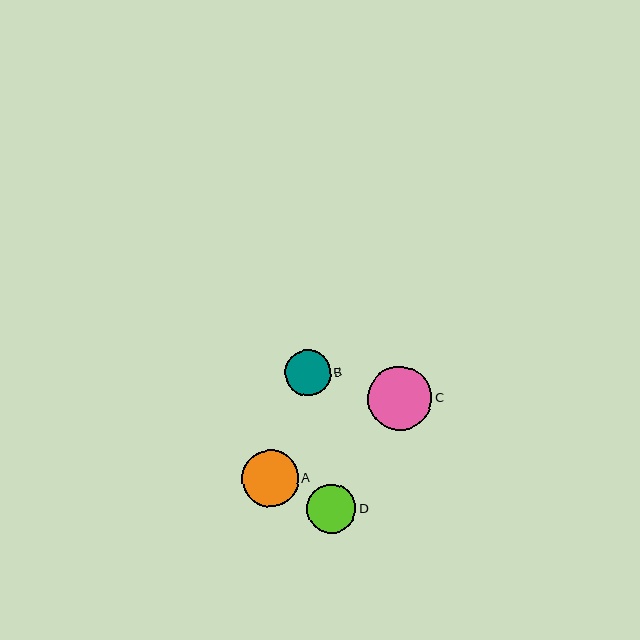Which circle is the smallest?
Circle B is the smallest with a size of approximately 46 pixels.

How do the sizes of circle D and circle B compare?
Circle D and circle B are approximately the same size.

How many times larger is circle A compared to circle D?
Circle A is approximately 1.2 times the size of circle D.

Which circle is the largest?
Circle C is the largest with a size of approximately 64 pixels.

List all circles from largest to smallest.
From largest to smallest: C, A, D, B.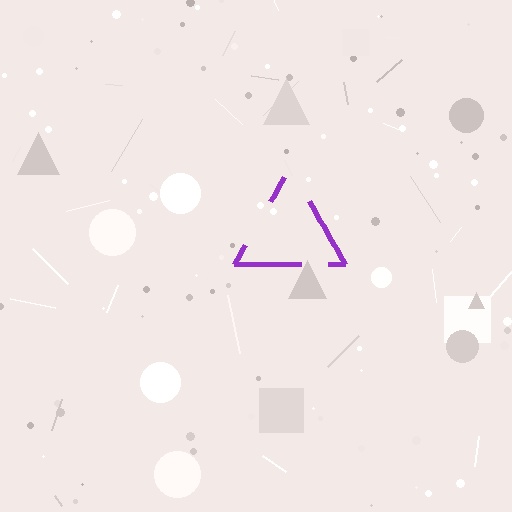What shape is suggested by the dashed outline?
The dashed outline suggests a triangle.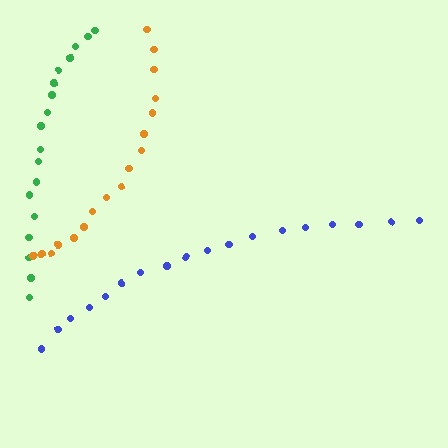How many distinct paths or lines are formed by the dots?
There are 3 distinct paths.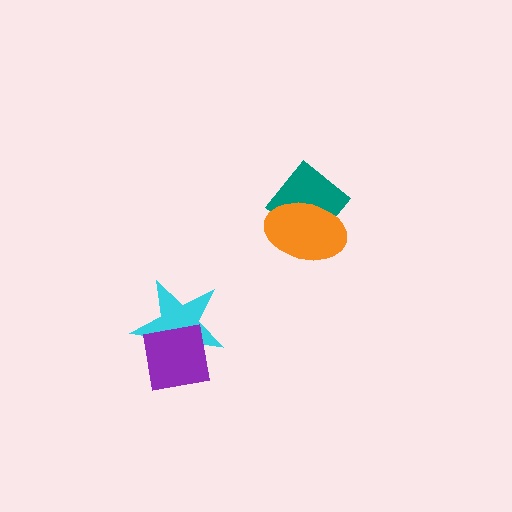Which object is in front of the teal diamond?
The orange ellipse is in front of the teal diamond.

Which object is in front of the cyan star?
The purple square is in front of the cyan star.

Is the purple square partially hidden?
No, no other shape covers it.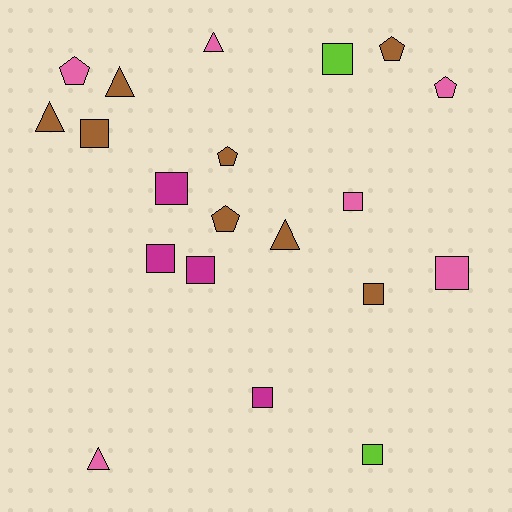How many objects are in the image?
There are 20 objects.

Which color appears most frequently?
Brown, with 8 objects.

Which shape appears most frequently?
Square, with 10 objects.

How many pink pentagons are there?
There are 2 pink pentagons.